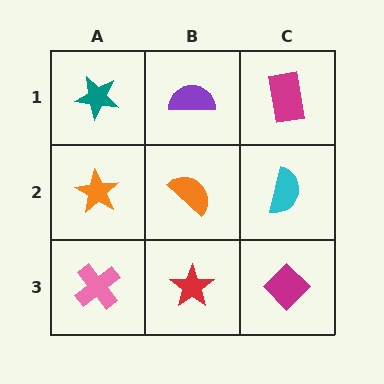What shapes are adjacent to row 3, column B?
An orange semicircle (row 2, column B), a pink cross (row 3, column A), a magenta diamond (row 3, column C).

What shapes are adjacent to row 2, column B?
A purple semicircle (row 1, column B), a red star (row 3, column B), an orange star (row 2, column A), a cyan semicircle (row 2, column C).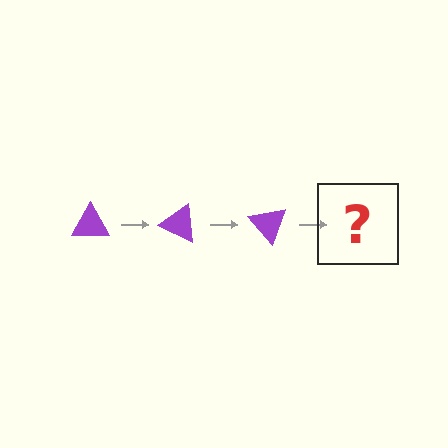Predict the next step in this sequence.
The next step is a purple triangle rotated 75 degrees.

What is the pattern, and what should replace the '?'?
The pattern is that the triangle rotates 25 degrees each step. The '?' should be a purple triangle rotated 75 degrees.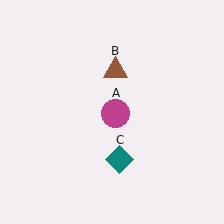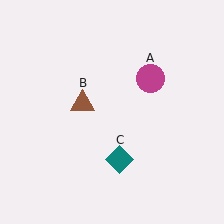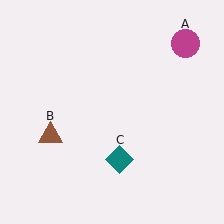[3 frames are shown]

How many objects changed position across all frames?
2 objects changed position: magenta circle (object A), brown triangle (object B).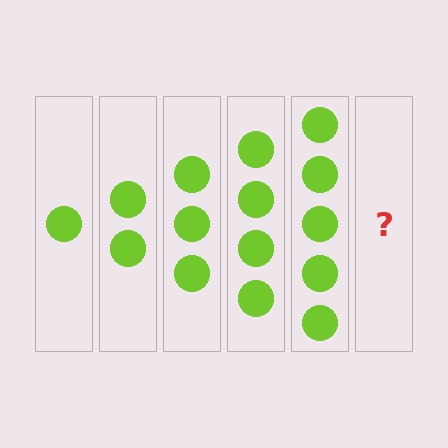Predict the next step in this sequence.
The next step is 6 circles.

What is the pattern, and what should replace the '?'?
The pattern is that each step adds one more circle. The '?' should be 6 circles.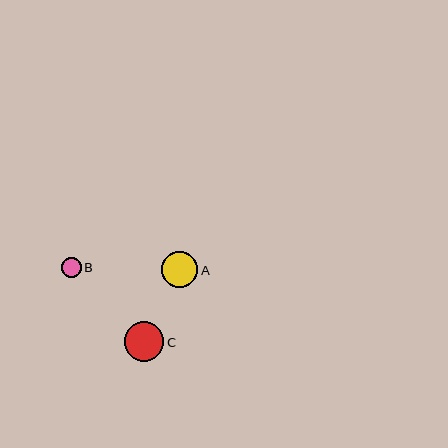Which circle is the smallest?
Circle B is the smallest with a size of approximately 20 pixels.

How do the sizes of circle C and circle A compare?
Circle C and circle A are approximately the same size.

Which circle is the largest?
Circle C is the largest with a size of approximately 40 pixels.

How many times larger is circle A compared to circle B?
Circle A is approximately 1.8 times the size of circle B.